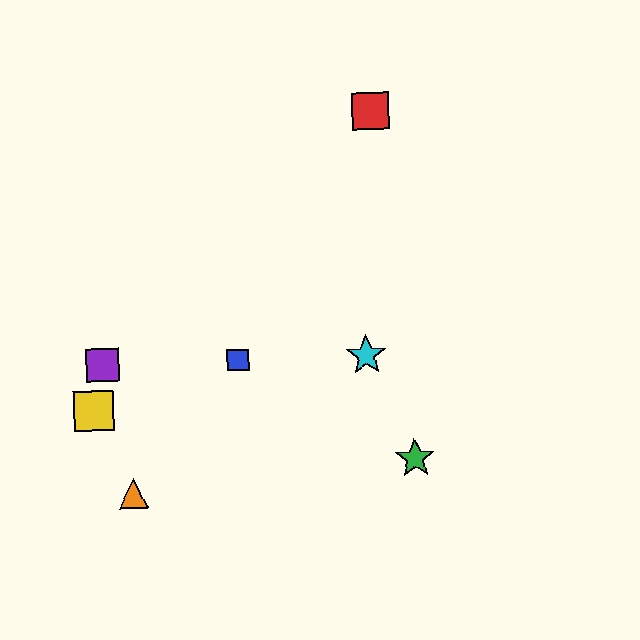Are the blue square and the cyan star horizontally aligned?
Yes, both are at y≈360.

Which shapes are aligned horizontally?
The blue square, the purple square, the cyan star are aligned horizontally.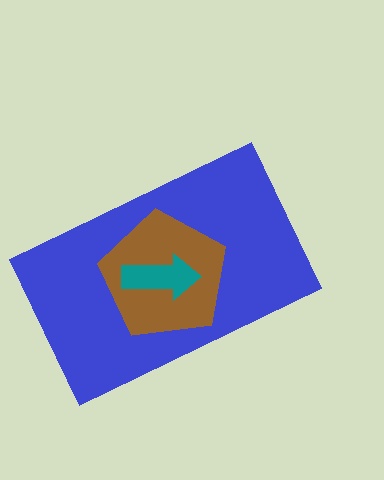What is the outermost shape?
The blue rectangle.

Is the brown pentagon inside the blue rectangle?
Yes.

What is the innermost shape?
The teal arrow.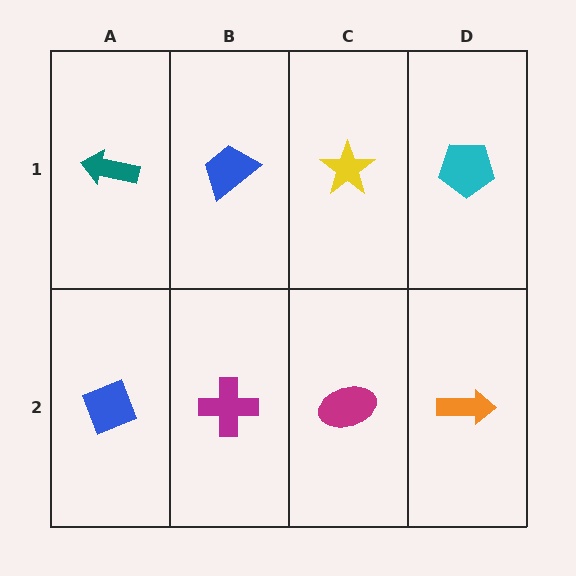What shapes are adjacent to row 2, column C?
A yellow star (row 1, column C), a magenta cross (row 2, column B), an orange arrow (row 2, column D).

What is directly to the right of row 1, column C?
A cyan pentagon.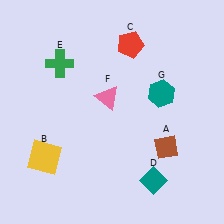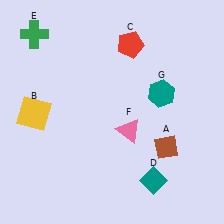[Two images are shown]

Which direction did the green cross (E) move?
The green cross (E) moved up.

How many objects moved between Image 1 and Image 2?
3 objects moved between the two images.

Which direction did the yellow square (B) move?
The yellow square (B) moved up.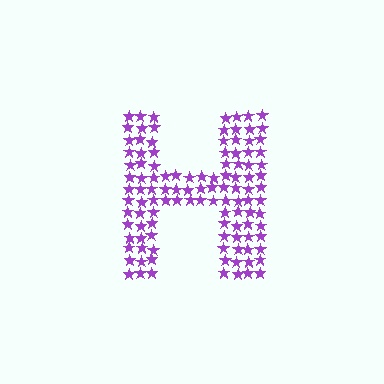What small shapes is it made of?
It is made of small stars.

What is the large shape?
The large shape is the letter H.